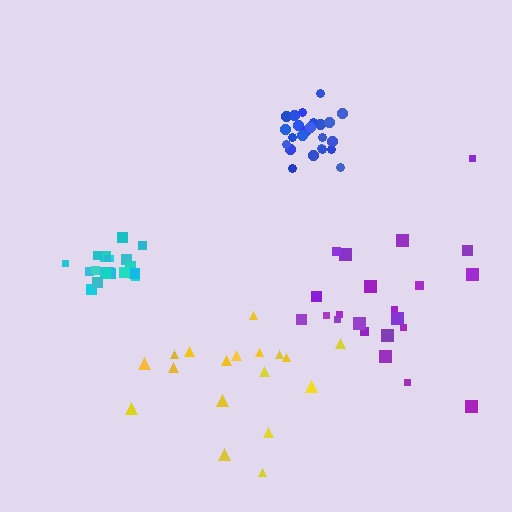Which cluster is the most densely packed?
Cyan.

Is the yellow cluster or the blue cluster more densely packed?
Blue.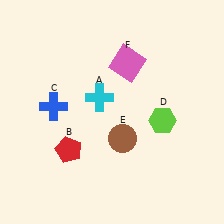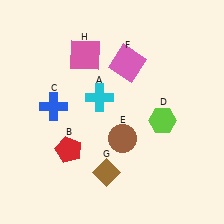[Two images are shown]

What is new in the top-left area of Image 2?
A pink square (H) was added in the top-left area of Image 2.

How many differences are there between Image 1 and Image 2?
There are 2 differences between the two images.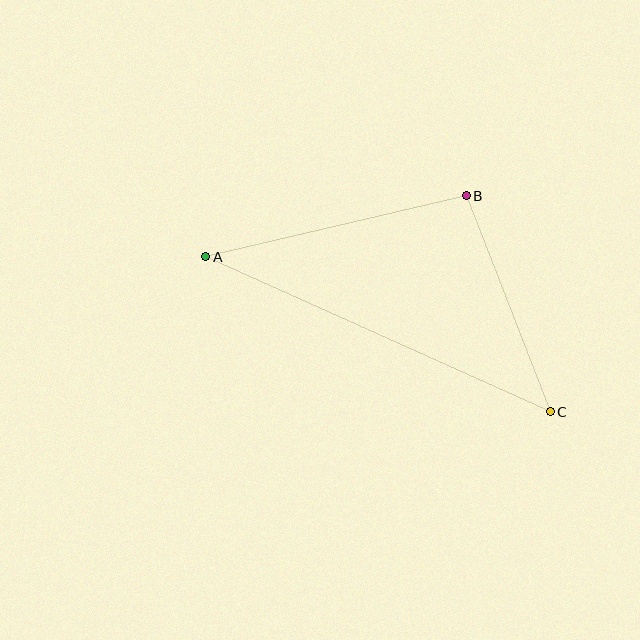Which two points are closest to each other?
Points B and C are closest to each other.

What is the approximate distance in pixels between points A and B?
The distance between A and B is approximately 268 pixels.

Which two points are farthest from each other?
Points A and C are farthest from each other.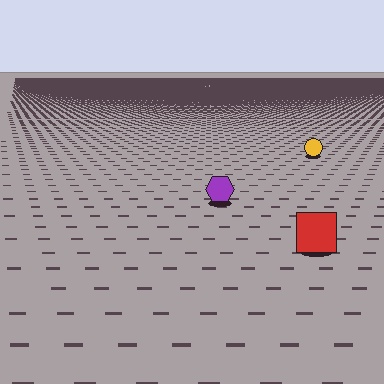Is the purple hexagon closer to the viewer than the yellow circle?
Yes. The purple hexagon is closer — you can tell from the texture gradient: the ground texture is coarser near it.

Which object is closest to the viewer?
The red square is closest. The texture marks near it are larger and more spread out.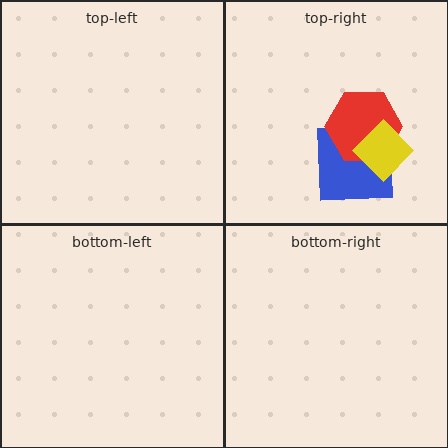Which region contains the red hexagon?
The top-right region.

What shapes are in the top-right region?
The blue square, the red hexagon, the yellow diamond.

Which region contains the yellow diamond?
The top-right region.